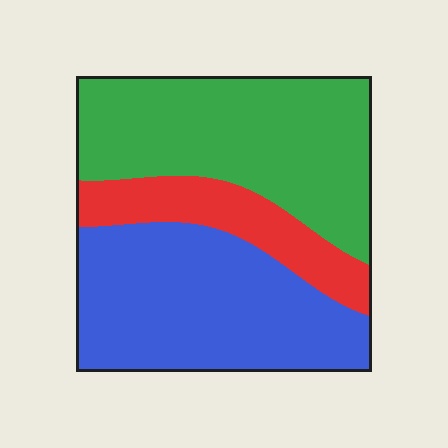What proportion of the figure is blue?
Blue takes up about two fifths (2/5) of the figure.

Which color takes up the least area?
Red, at roughly 15%.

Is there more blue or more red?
Blue.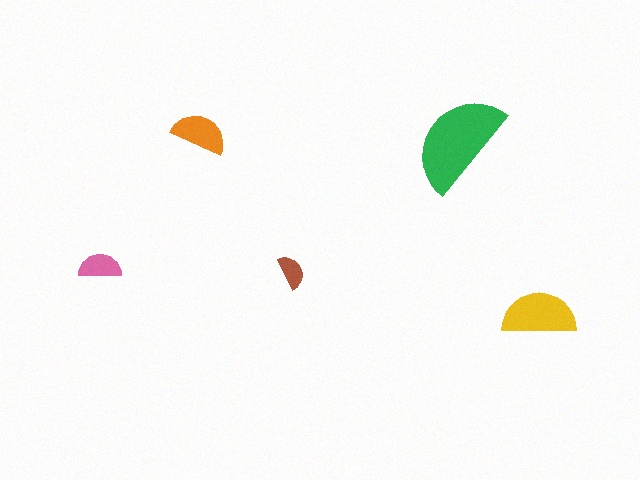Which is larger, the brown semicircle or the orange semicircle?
The orange one.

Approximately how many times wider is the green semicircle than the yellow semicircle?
About 1.5 times wider.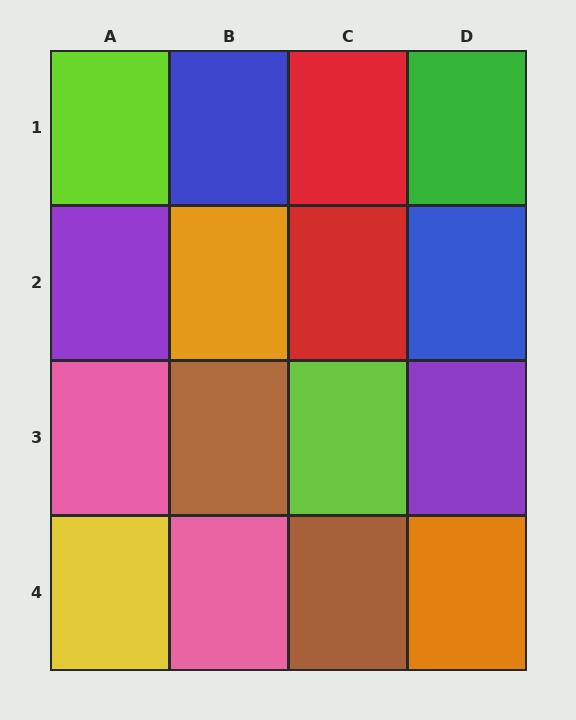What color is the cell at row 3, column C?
Lime.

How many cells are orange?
2 cells are orange.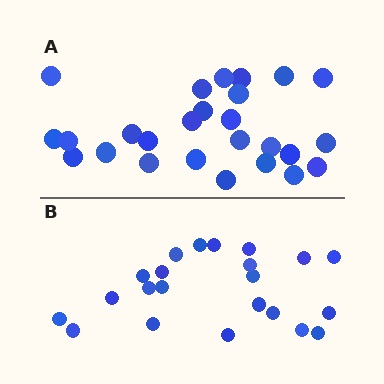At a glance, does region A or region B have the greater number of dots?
Region A (the top region) has more dots.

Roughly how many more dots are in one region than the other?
Region A has about 4 more dots than region B.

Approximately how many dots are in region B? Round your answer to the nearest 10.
About 20 dots. (The exact count is 22, which rounds to 20.)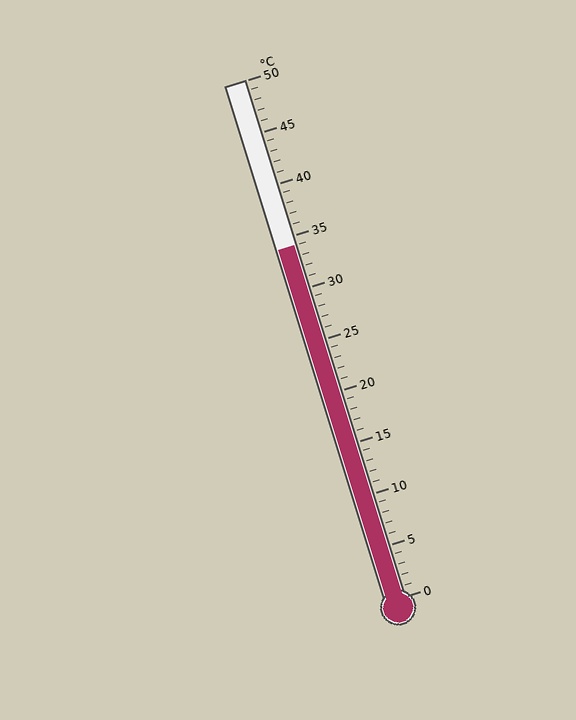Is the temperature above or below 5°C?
The temperature is above 5°C.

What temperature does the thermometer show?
The thermometer shows approximately 34°C.